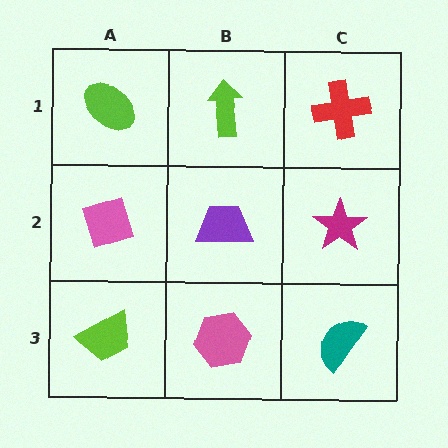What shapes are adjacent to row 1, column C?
A magenta star (row 2, column C), a lime arrow (row 1, column B).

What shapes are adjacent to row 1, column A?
A pink diamond (row 2, column A), a lime arrow (row 1, column B).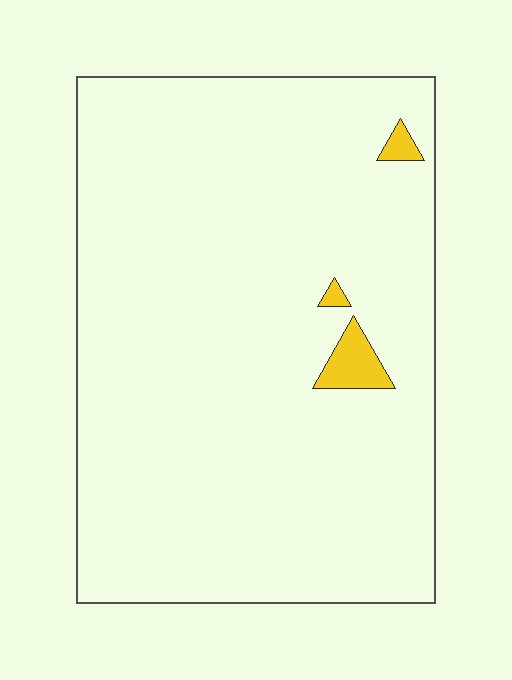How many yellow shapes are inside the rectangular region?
3.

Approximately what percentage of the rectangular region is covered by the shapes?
Approximately 5%.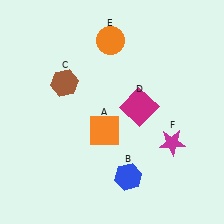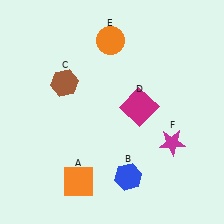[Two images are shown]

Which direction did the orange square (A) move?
The orange square (A) moved down.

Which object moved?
The orange square (A) moved down.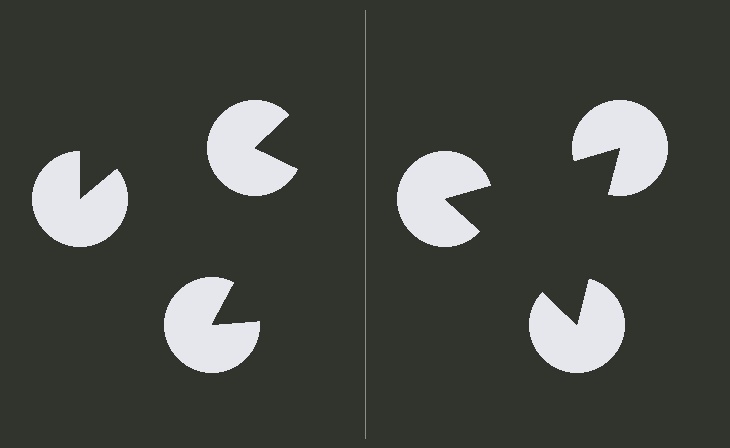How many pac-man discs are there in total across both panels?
6 — 3 on each side.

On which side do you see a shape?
An illusory triangle appears on the right side. On the left side the wedge cuts are rotated, so no coherent shape forms.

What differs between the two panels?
The pac-man discs are positioned identically on both sides; only the wedge orientations differ. On the right they align to a triangle; on the left they are misaligned.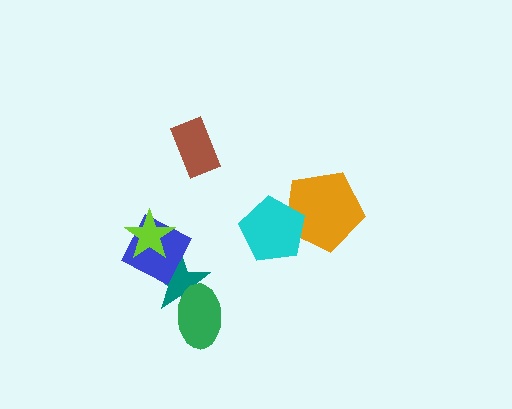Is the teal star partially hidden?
Yes, it is partially covered by another shape.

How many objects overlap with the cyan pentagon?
1 object overlaps with the cyan pentagon.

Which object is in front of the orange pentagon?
The cyan pentagon is in front of the orange pentagon.